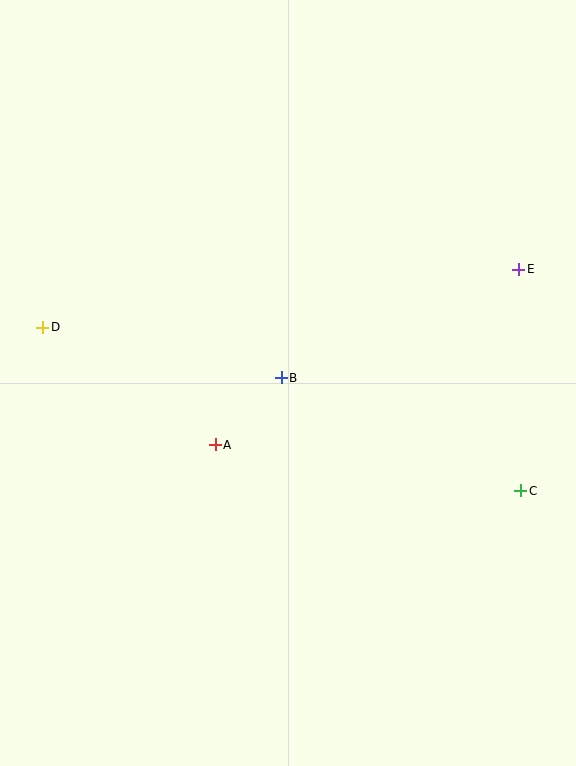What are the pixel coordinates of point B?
Point B is at (281, 378).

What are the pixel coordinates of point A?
Point A is at (215, 445).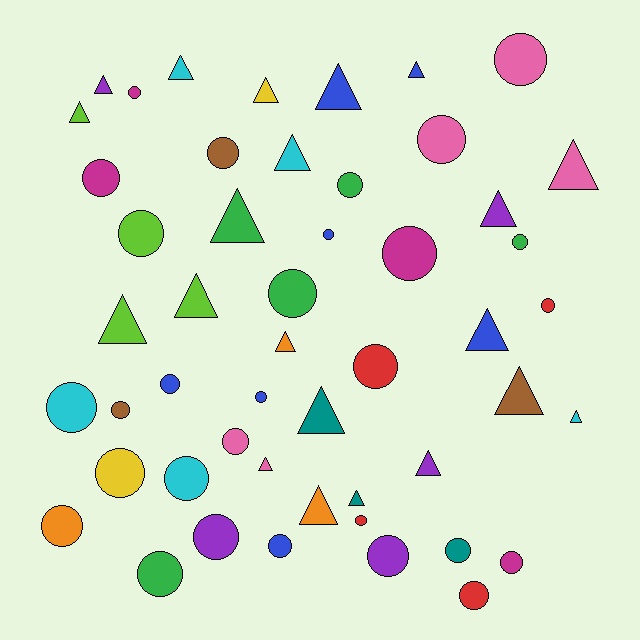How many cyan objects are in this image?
There are 5 cyan objects.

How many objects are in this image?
There are 50 objects.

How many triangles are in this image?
There are 21 triangles.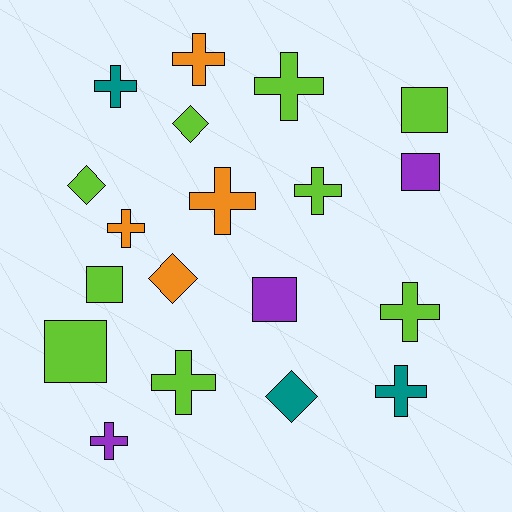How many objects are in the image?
There are 19 objects.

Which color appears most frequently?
Lime, with 9 objects.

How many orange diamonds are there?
There is 1 orange diamond.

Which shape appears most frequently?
Cross, with 10 objects.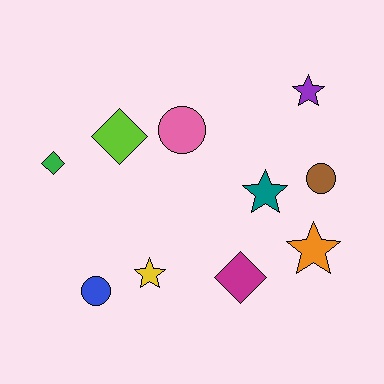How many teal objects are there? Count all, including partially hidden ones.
There is 1 teal object.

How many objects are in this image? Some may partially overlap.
There are 10 objects.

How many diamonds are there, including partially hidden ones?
There are 3 diamonds.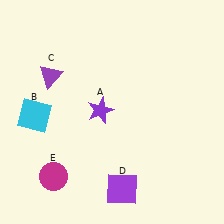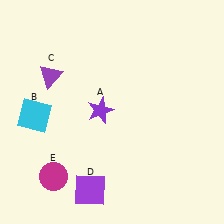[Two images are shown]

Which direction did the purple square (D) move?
The purple square (D) moved left.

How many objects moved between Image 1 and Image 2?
1 object moved between the two images.